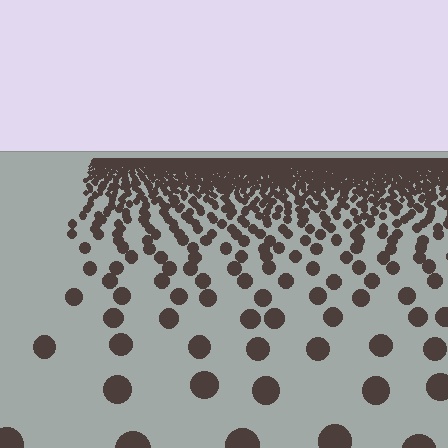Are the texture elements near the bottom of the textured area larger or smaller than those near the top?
Larger. Near the bottom, elements are closer to the viewer and appear at a bigger on-screen size.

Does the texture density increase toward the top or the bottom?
Density increases toward the top.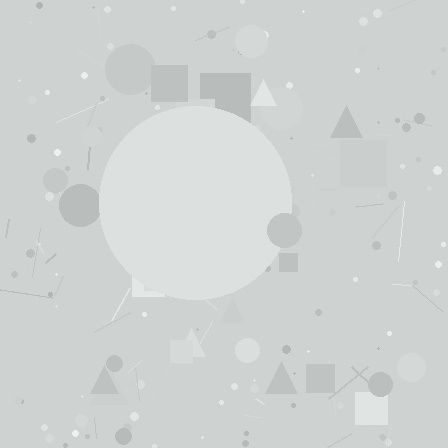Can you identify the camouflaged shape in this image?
The camouflaged shape is a circle.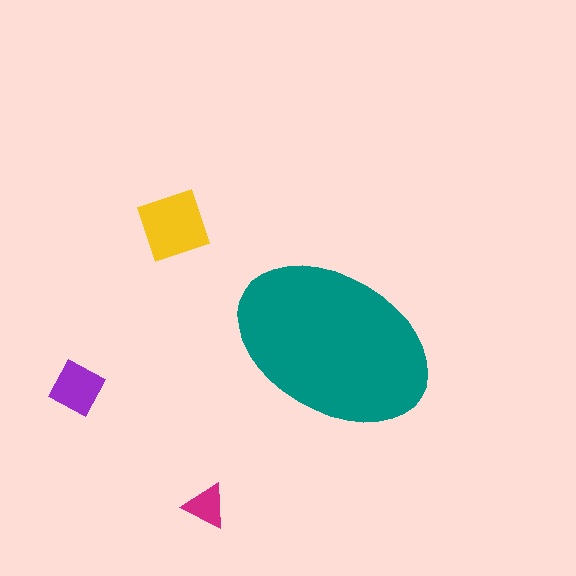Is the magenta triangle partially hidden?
No, the magenta triangle is fully visible.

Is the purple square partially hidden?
No, the purple square is fully visible.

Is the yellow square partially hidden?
No, the yellow square is fully visible.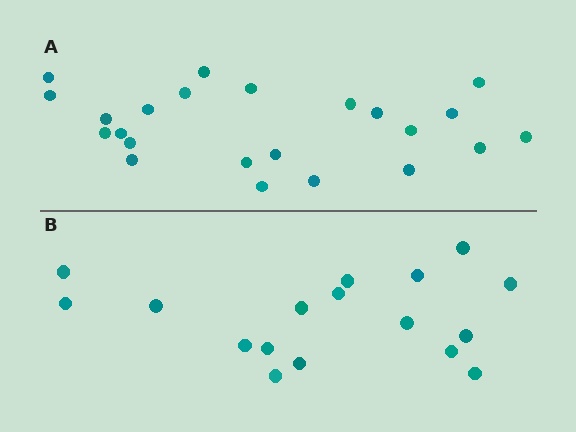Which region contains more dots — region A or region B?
Region A (the top region) has more dots.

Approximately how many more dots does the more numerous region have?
Region A has about 6 more dots than region B.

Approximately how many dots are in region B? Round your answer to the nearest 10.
About 20 dots. (The exact count is 17, which rounds to 20.)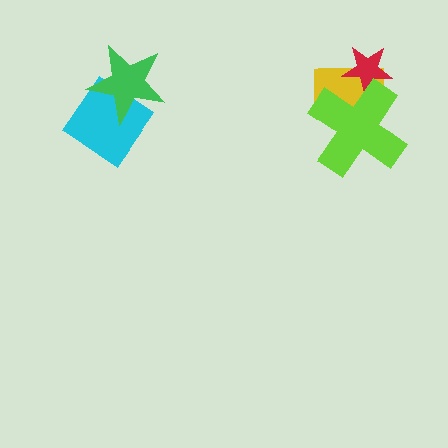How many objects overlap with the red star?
2 objects overlap with the red star.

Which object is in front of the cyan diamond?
The green star is in front of the cyan diamond.